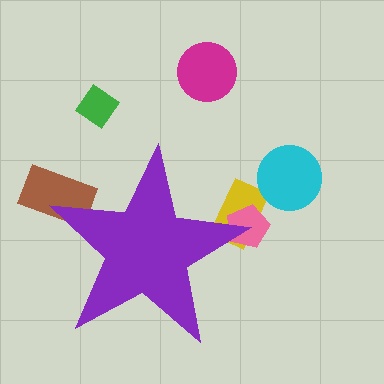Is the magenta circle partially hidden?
No, the magenta circle is fully visible.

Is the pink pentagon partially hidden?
Yes, the pink pentagon is partially hidden behind the purple star.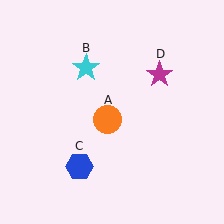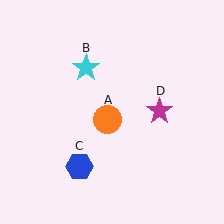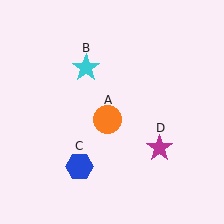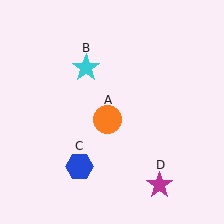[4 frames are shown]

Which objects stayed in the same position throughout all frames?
Orange circle (object A) and cyan star (object B) and blue hexagon (object C) remained stationary.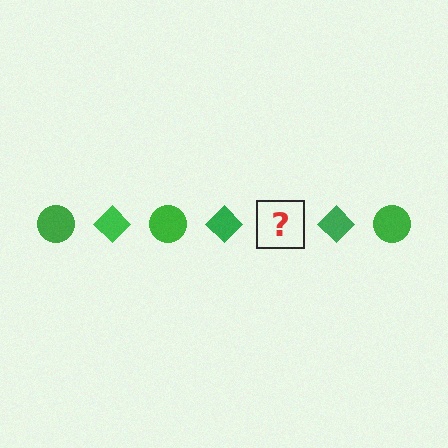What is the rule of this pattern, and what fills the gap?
The rule is that the pattern cycles through circle, diamond shapes in green. The gap should be filled with a green circle.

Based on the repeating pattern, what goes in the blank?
The blank should be a green circle.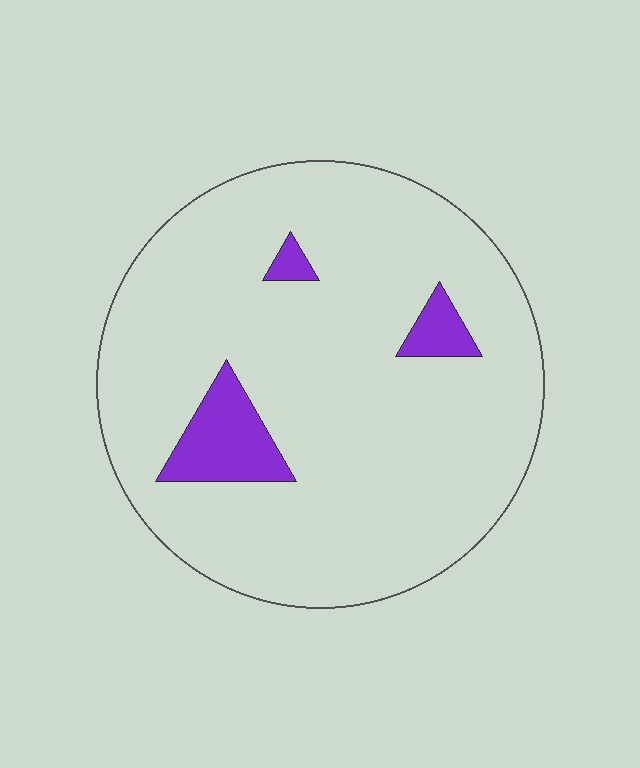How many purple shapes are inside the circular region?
3.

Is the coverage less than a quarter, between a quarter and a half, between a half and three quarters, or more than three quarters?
Less than a quarter.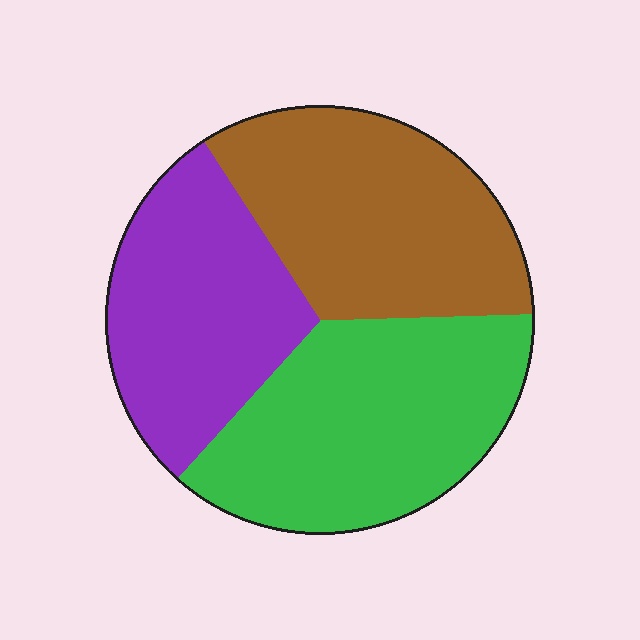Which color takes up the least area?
Purple, at roughly 30%.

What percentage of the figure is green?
Green covers around 35% of the figure.